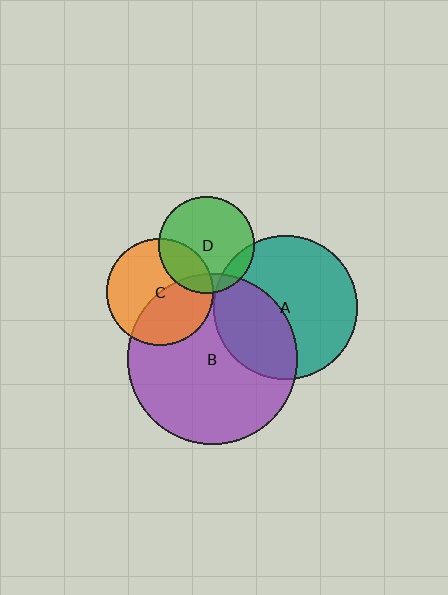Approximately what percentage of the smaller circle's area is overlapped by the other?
Approximately 45%.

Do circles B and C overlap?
Yes.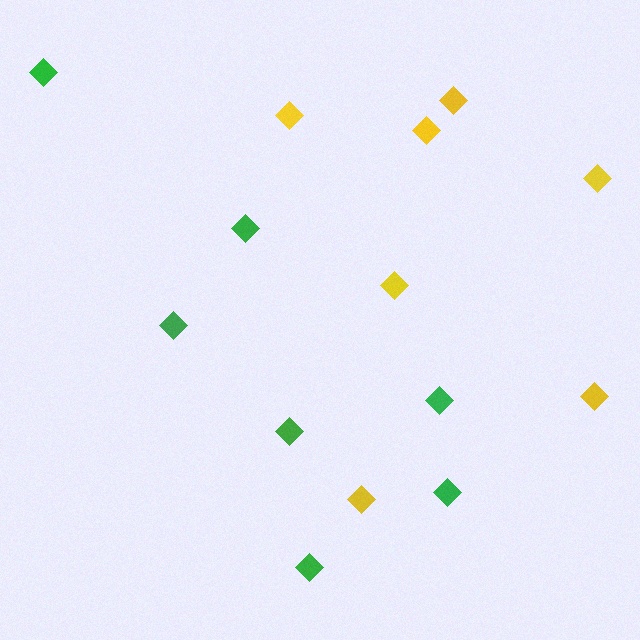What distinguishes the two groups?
There are 2 groups: one group of green diamonds (7) and one group of yellow diamonds (7).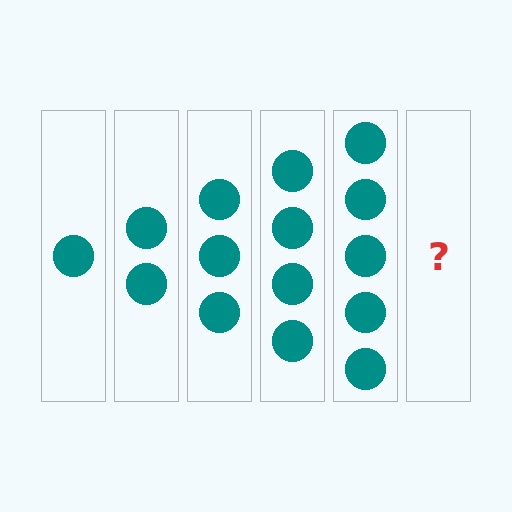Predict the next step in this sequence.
The next step is 6 circles.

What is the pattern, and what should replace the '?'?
The pattern is that each step adds one more circle. The '?' should be 6 circles.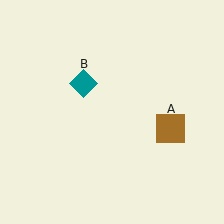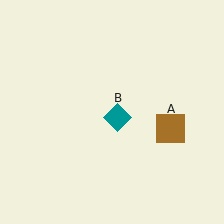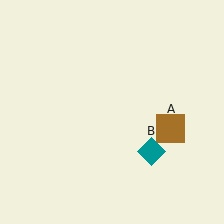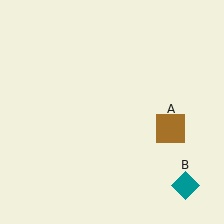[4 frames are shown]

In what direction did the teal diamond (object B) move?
The teal diamond (object B) moved down and to the right.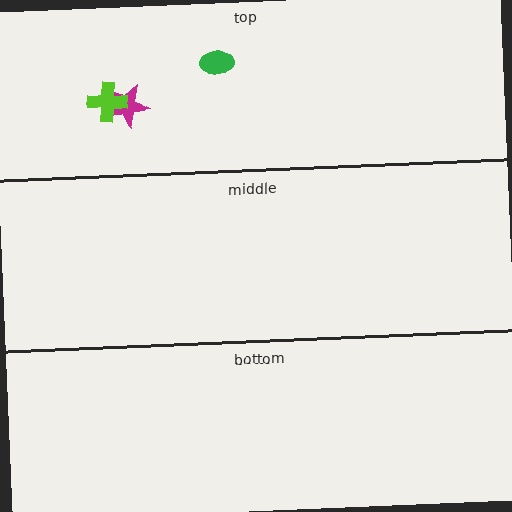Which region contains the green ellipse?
The top region.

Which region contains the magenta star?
The top region.